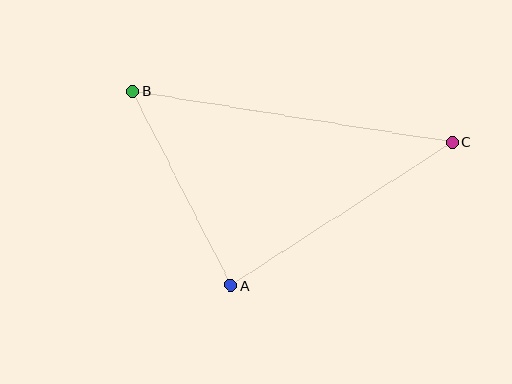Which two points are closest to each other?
Points A and B are closest to each other.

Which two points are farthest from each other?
Points B and C are farthest from each other.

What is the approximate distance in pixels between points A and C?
The distance between A and C is approximately 264 pixels.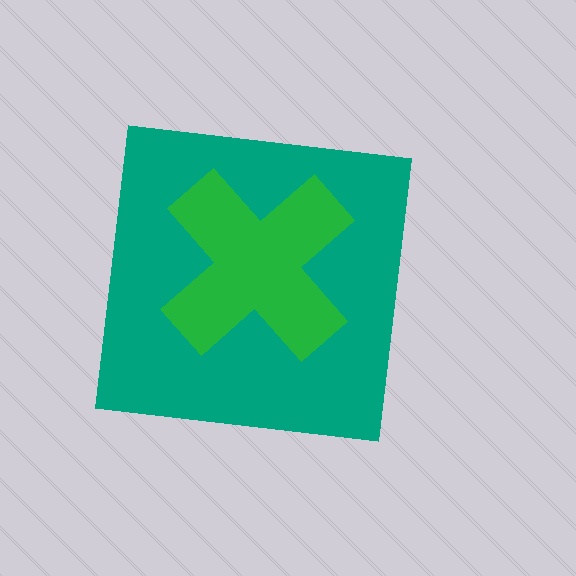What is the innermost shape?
The green cross.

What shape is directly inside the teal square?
The green cross.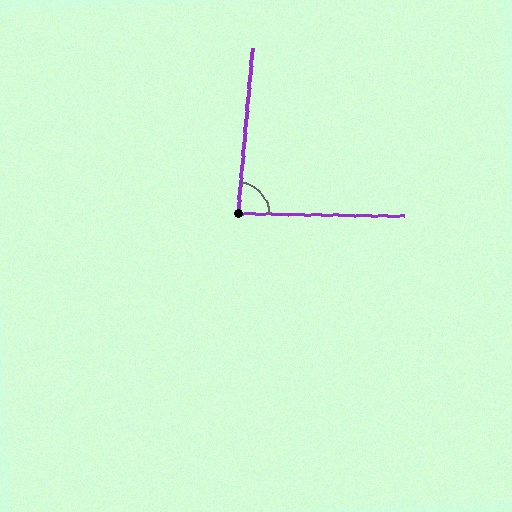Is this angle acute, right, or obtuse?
It is approximately a right angle.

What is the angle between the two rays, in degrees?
Approximately 85 degrees.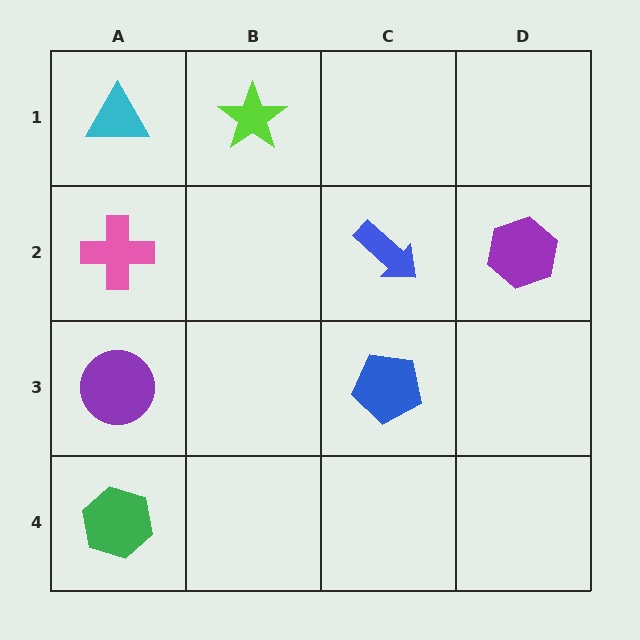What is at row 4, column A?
A green hexagon.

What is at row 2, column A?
A pink cross.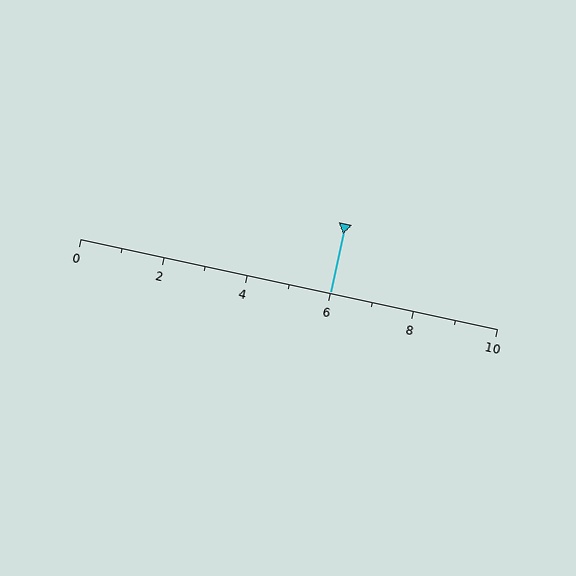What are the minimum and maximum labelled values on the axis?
The axis runs from 0 to 10.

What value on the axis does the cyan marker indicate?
The marker indicates approximately 6.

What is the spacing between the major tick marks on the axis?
The major ticks are spaced 2 apart.